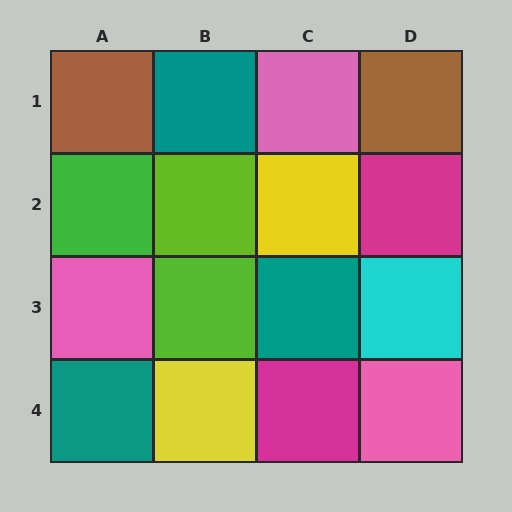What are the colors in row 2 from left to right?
Green, lime, yellow, magenta.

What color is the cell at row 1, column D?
Brown.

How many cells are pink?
3 cells are pink.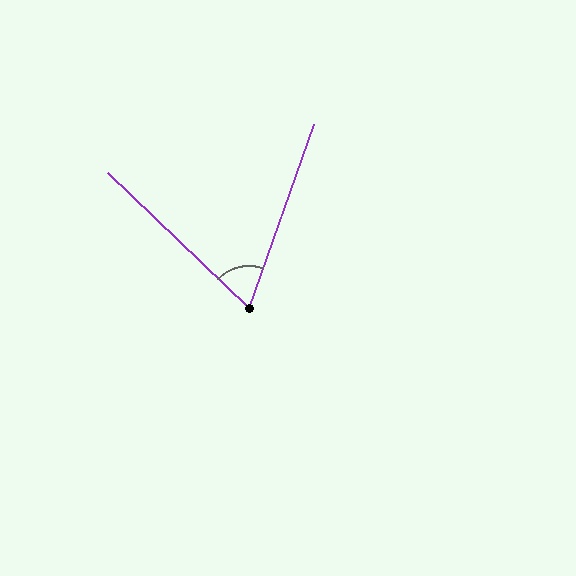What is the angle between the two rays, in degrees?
Approximately 66 degrees.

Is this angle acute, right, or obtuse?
It is acute.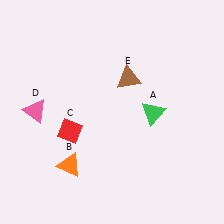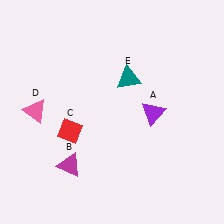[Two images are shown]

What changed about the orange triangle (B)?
In Image 1, B is orange. In Image 2, it changed to magenta.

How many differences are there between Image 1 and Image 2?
There are 3 differences between the two images.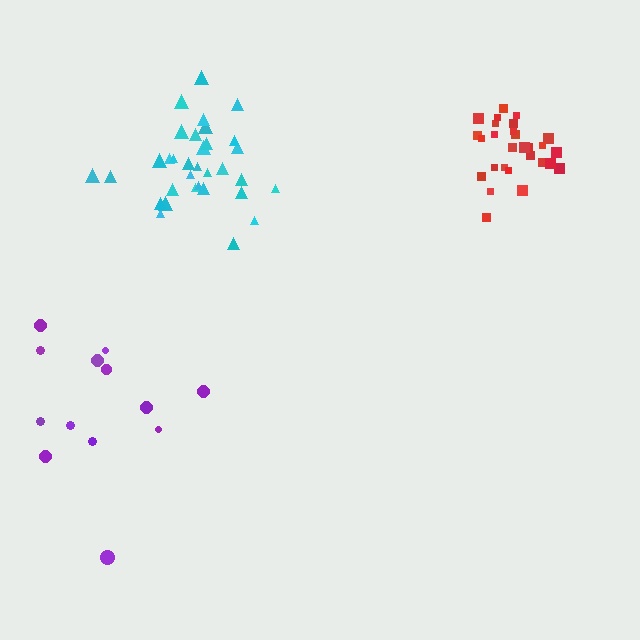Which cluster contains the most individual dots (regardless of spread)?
Cyan (34).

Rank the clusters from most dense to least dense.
red, cyan, purple.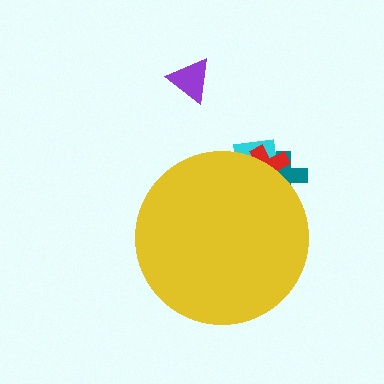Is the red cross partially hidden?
Yes, the red cross is partially hidden behind the yellow circle.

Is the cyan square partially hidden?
Yes, the cyan square is partially hidden behind the yellow circle.